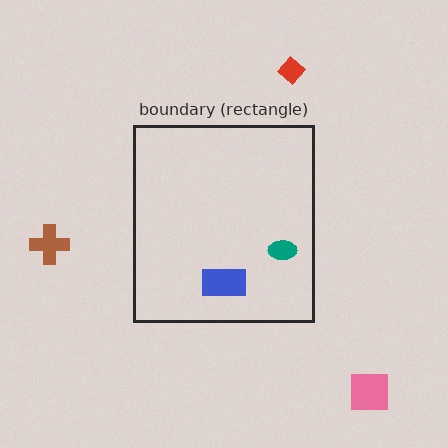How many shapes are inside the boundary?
2 inside, 3 outside.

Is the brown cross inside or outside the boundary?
Outside.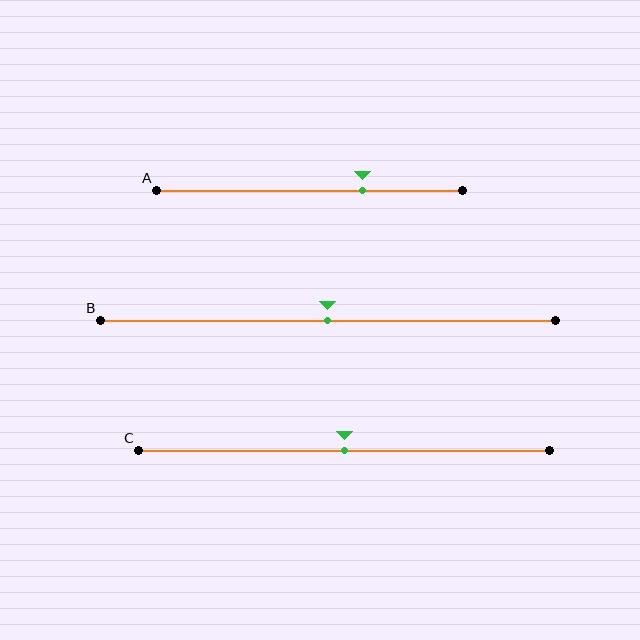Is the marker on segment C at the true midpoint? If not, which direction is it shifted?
Yes, the marker on segment C is at the true midpoint.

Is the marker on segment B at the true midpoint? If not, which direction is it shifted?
Yes, the marker on segment B is at the true midpoint.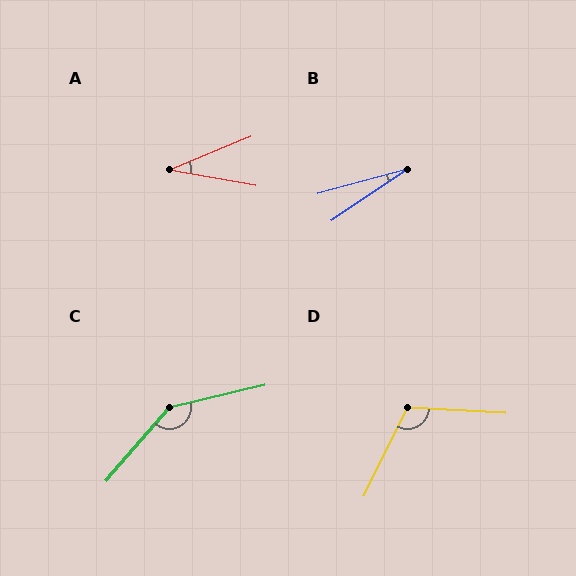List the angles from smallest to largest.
B (19°), A (32°), D (113°), C (144°).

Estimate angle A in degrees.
Approximately 32 degrees.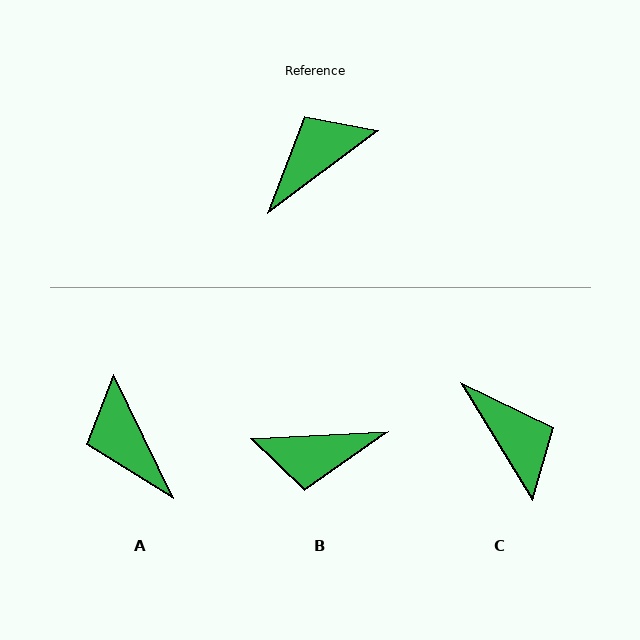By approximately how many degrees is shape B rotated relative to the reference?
Approximately 146 degrees counter-clockwise.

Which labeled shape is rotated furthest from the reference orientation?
B, about 146 degrees away.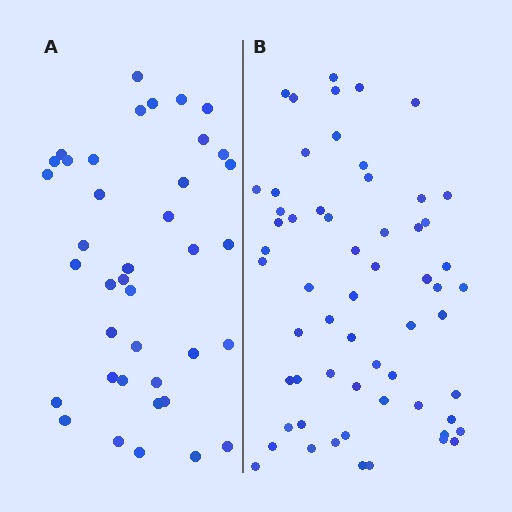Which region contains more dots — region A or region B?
Region B (the right region) has more dots.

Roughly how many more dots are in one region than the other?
Region B has approximately 20 more dots than region A.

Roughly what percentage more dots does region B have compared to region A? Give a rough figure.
About 55% more.